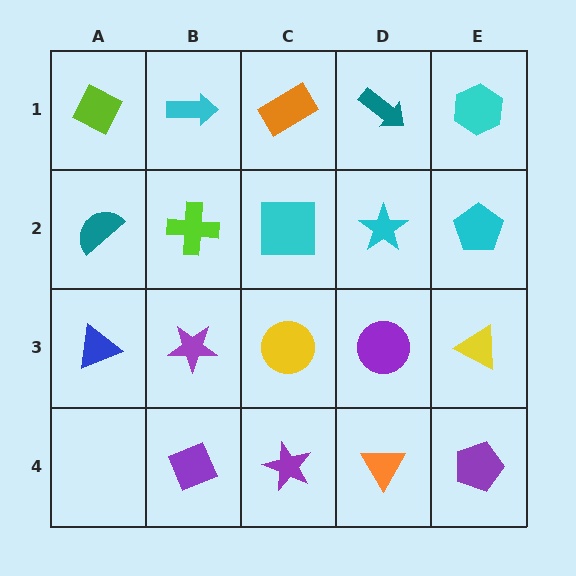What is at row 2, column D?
A cyan star.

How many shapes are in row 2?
5 shapes.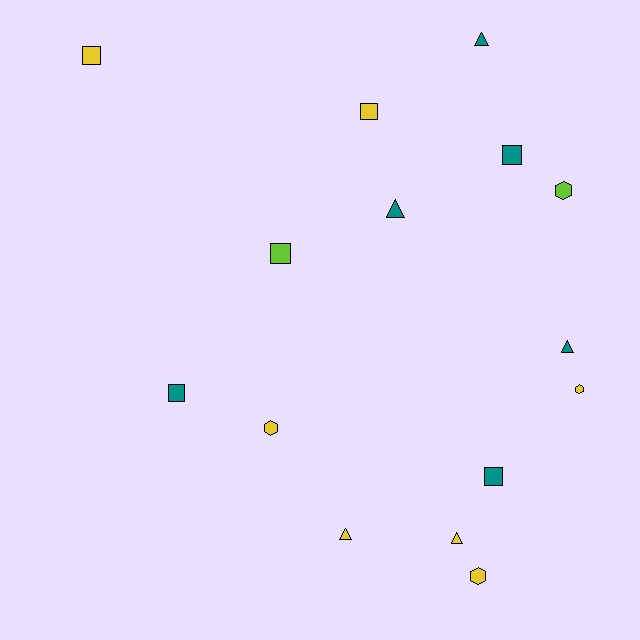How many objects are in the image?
There are 15 objects.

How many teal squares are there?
There are 3 teal squares.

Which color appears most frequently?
Yellow, with 7 objects.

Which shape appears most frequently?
Square, with 6 objects.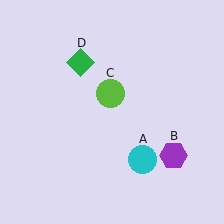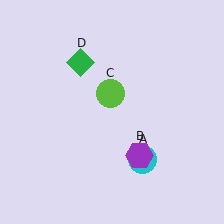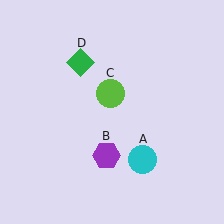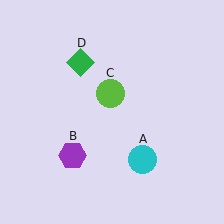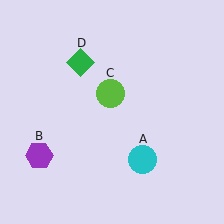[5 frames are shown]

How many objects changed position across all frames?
1 object changed position: purple hexagon (object B).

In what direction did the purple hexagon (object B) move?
The purple hexagon (object B) moved left.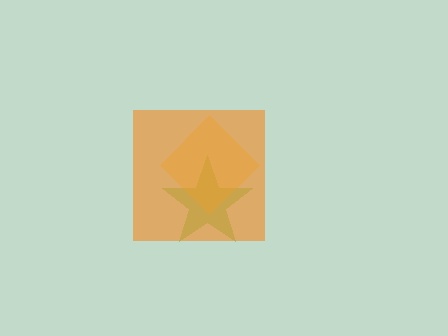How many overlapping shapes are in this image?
There are 3 overlapping shapes in the image.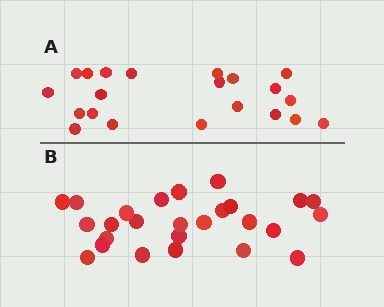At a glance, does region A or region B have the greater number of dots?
Region B (the bottom region) has more dots.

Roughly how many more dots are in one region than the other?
Region B has about 5 more dots than region A.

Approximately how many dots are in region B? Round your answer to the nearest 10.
About 30 dots. (The exact count is 26, which rounds to 30.)